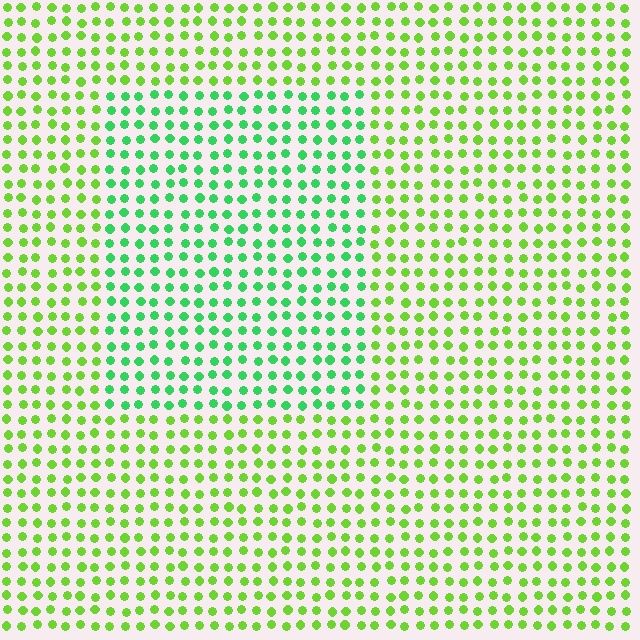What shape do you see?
I see a rectangle.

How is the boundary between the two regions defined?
The boundary is defined purely by a slight shift in hue (about 38 degrees). Spacing, size, and orientation are identical on both sides.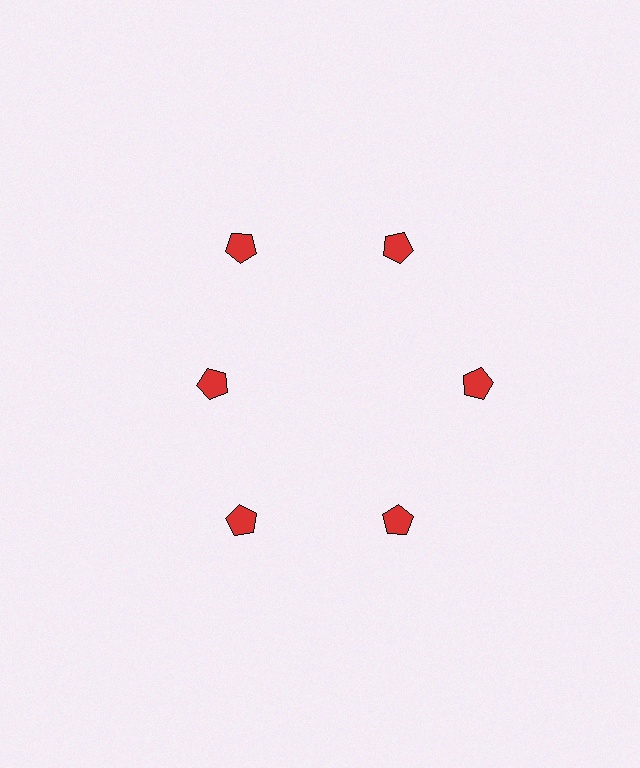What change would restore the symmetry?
The symmetry would be restored by moving it outward, back onto the ring so that all 6 pentagons sit at equal angles and equal distance from the center.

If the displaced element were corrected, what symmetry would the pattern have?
It would have 6-fold rotational symmetry — the pattern would map onto itself every 60 degrees.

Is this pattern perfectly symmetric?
No. The 6 red pentagons are arranged in a ring, but one element near the 9 o'clock position is pulled inward toward the center, breaking the 6-fold rotational symmetry.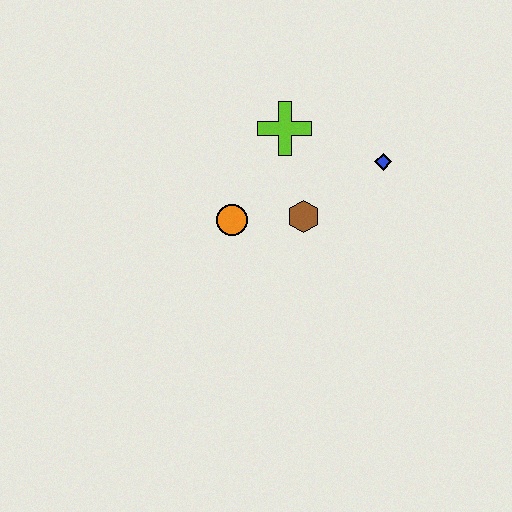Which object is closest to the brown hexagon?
The orange circle is closest to the brown hexagon.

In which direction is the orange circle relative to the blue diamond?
The orange circle is to the left of the blue diamond.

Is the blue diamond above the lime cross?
No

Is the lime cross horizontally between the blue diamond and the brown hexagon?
No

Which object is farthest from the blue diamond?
The orange circle is farthest from the blue diamond.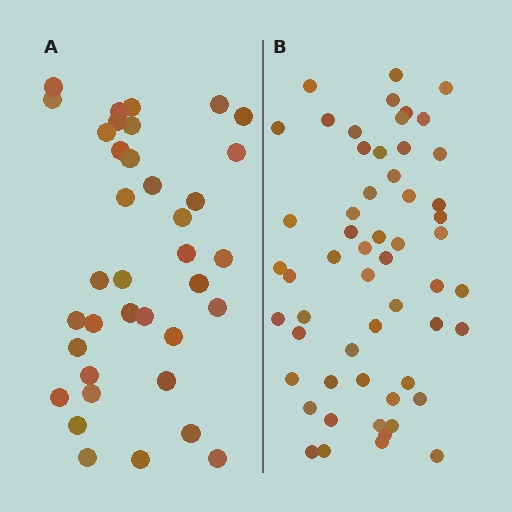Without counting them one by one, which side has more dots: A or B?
Region B (the right region) has more dots.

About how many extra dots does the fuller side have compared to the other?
Region B has approximately 20 more dots than region A.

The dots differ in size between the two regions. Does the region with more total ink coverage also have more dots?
No. Region A has more total ink coverage because its dots are larger, but region B actually contains more individual dots. Total area can be misleading — the number of items is what matters here.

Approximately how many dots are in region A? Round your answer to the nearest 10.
About 40 dots. (The exact count is 37, which rounds to 40.)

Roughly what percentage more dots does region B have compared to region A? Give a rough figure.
About 50% more.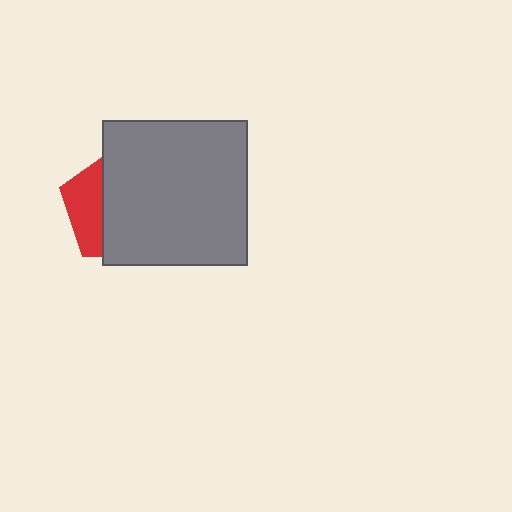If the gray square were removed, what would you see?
You would see the complete red pentagon.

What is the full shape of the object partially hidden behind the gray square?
The partially hidden object is a red pentagon.